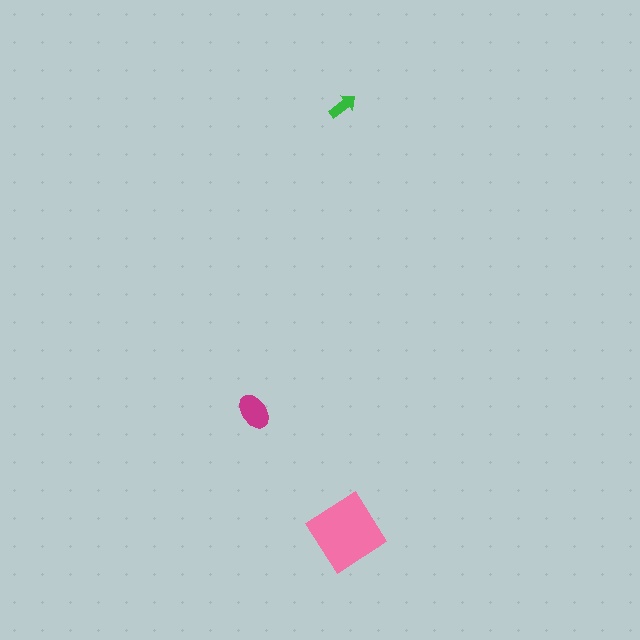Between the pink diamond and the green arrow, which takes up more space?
The pink diamond.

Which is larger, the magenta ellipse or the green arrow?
The magenta ellipse.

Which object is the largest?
The pink diamond.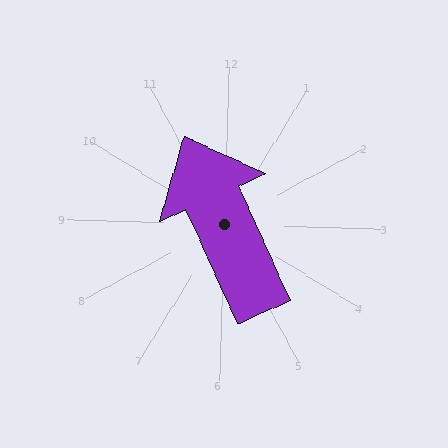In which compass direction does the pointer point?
Northwest.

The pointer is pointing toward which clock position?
Roughly 11 o'clock.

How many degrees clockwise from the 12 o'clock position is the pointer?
Approximately 334 degrees.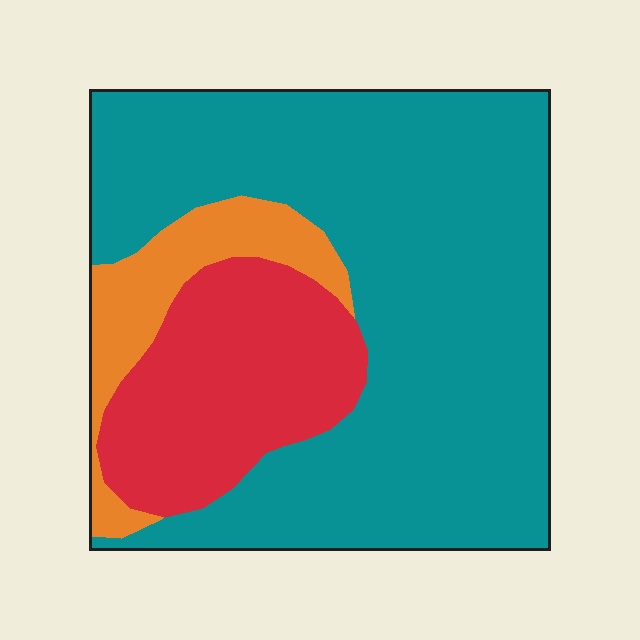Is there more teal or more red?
Teal.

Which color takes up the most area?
Teal, at roughly 65%.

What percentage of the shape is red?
Red covers roughly 20% of the shape.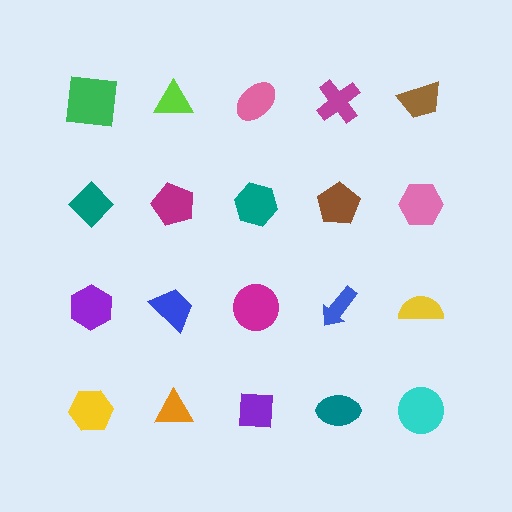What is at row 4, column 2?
An orange triangle.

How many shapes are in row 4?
5 shapes.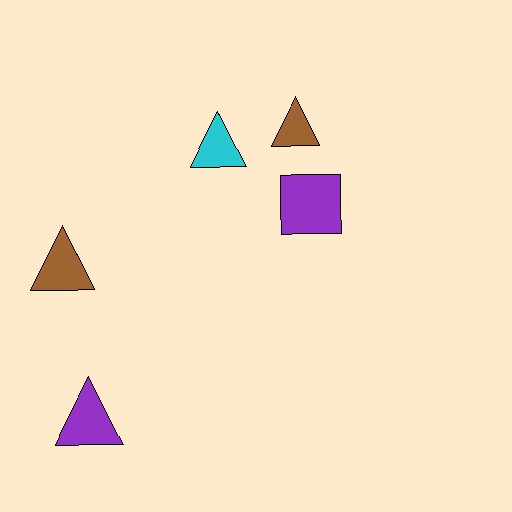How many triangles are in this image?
There are 4 triangles.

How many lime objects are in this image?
There are no lime objects.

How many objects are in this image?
There are 5 objects.